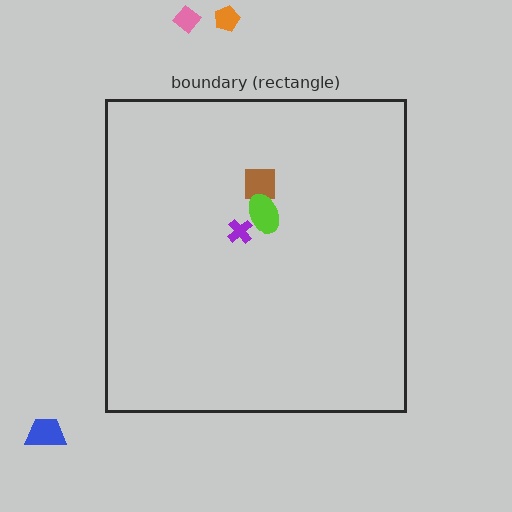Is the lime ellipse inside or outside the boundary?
Inside.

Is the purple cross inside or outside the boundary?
Inside.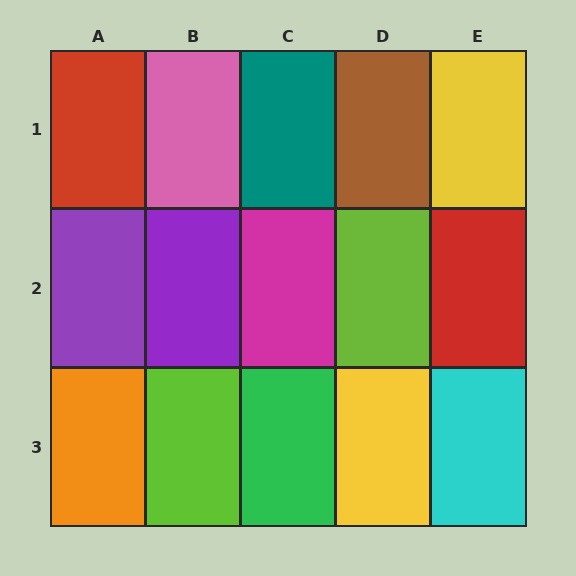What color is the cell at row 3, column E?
Cyan.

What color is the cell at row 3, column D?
Yellow.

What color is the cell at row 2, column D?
Lime.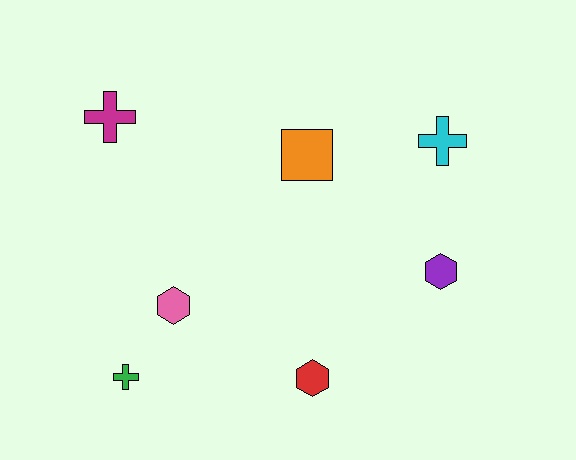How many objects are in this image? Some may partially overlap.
There are 7 objects.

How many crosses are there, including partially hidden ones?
There are 3 crosses.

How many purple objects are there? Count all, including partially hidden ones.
There is 1 purple object.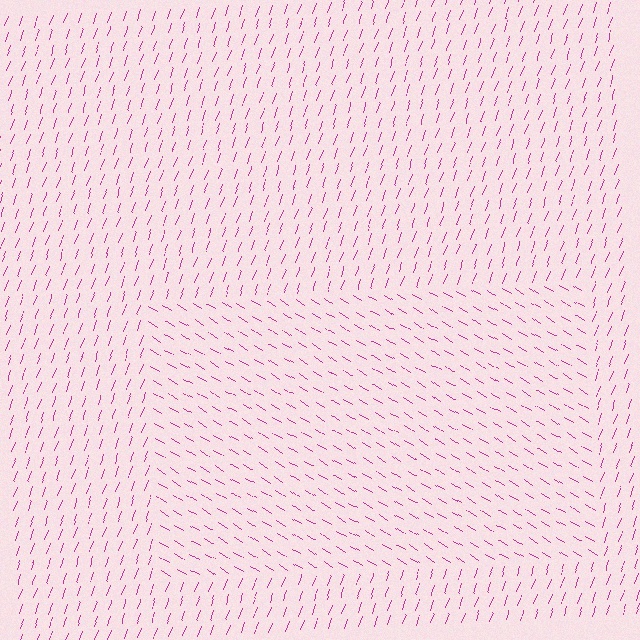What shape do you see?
I see a rectangle.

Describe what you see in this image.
The image is filled with small magenta line segments. A rectangle region in the image has lines oriented differently from the surrounding lines, creating a visible texture boundary.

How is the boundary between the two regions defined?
The boundary is defined purely by a change in line orientation (approximately 78 degrees difference). All lines are the same color and thickness.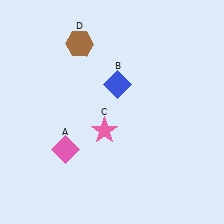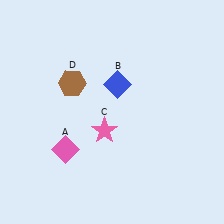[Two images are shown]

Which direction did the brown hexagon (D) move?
The brown hexagon (D) moved down.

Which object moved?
The brown hexagon (D) moved down.